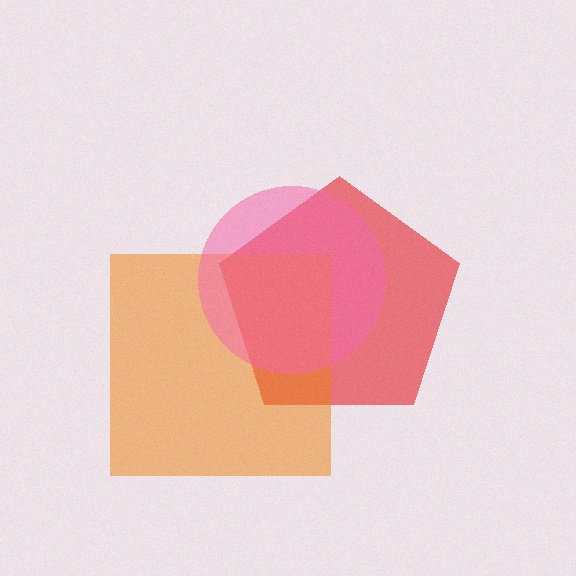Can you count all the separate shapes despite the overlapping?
Yes, there are 3 separate shapes.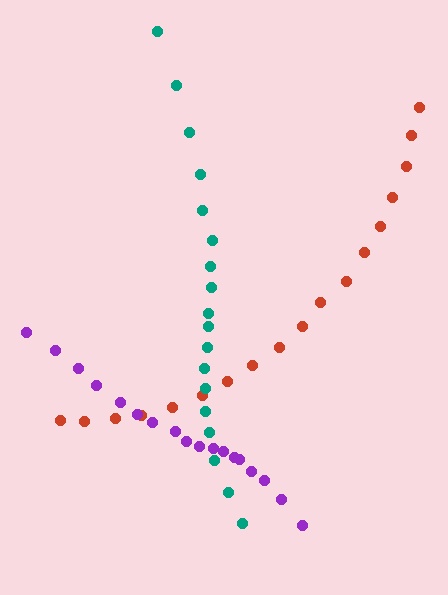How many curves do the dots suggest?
There are 3 distinct paths.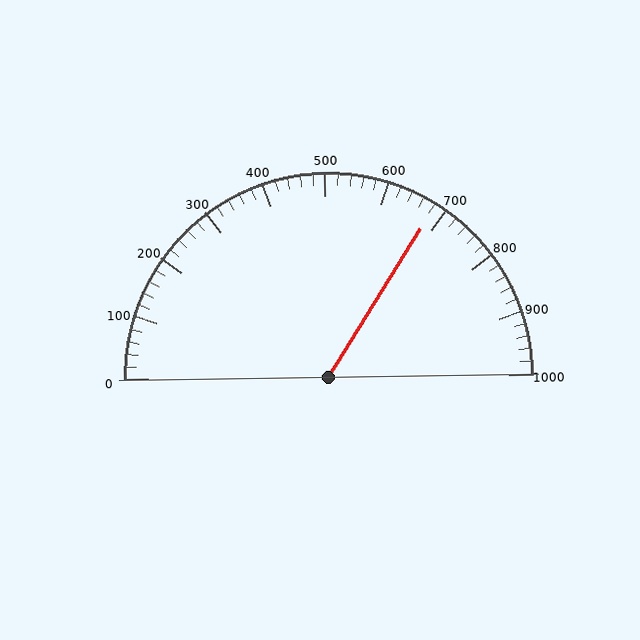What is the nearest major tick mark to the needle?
The nearest major tick mark is 700.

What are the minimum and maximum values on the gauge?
The gauge ranges from 0 to 1000.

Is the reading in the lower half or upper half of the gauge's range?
The reading is in the upper half of the range (0 to 1000).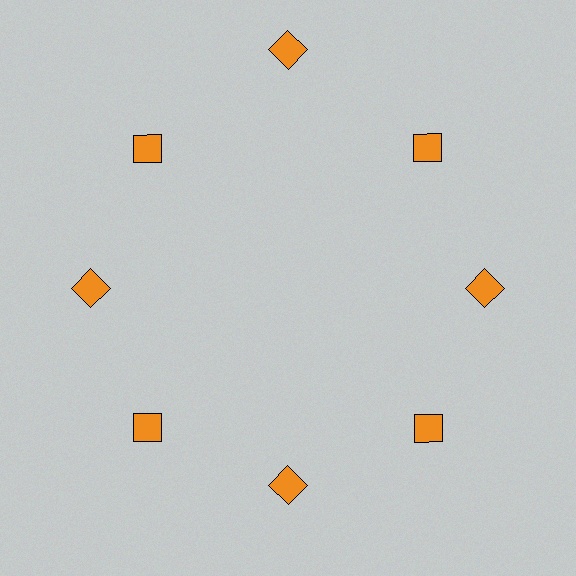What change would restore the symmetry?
The symmetry would be restored by moving it inward, back onto the ring so that all 8 diamonds sit at equal angles and equal distance from the center.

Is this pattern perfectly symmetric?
No. The 8 orange diamonds are arranged in a ring, but one element near the 12 o'clock position is pushed outward from the center, breaking the 8-fold rotational symmetry.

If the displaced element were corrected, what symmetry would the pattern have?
It would have 8-fold rotational symmetry — the pattern would map onto itself every 45 degrees.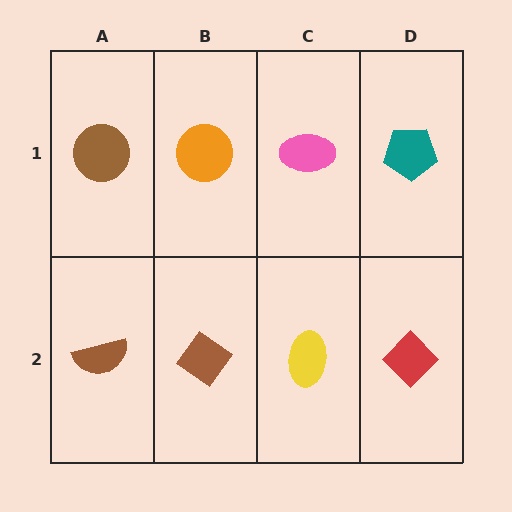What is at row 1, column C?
A pink ellipse.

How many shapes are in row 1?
4 shapes.